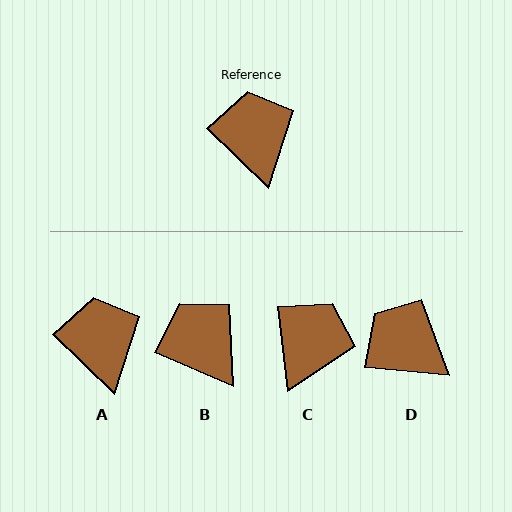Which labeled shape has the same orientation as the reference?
A.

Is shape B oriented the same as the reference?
No, it is off by about 21 degrees.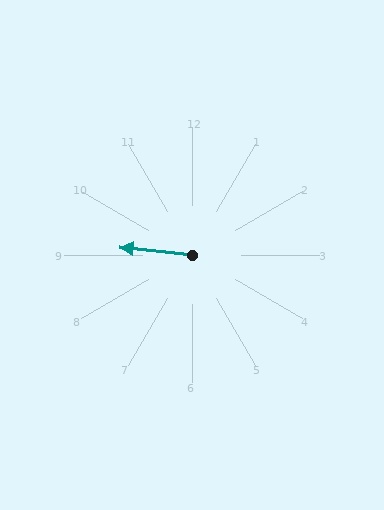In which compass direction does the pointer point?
West.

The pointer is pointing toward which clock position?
Roughly 9 o'clock.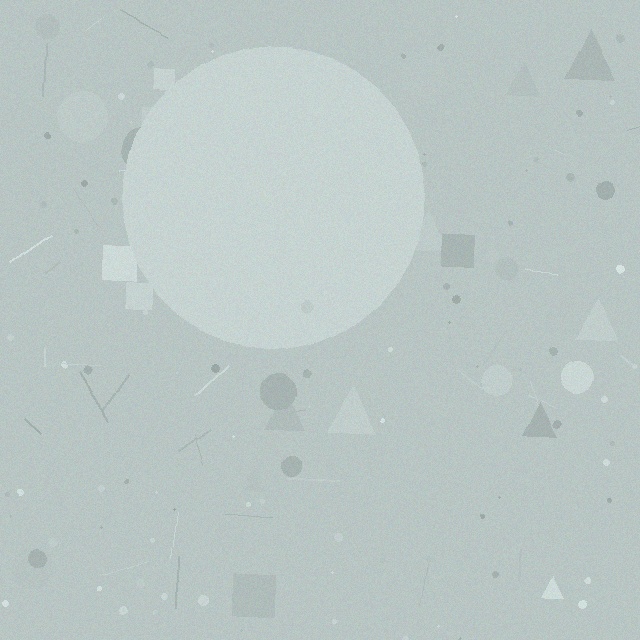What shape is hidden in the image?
A circle is hidden in the image.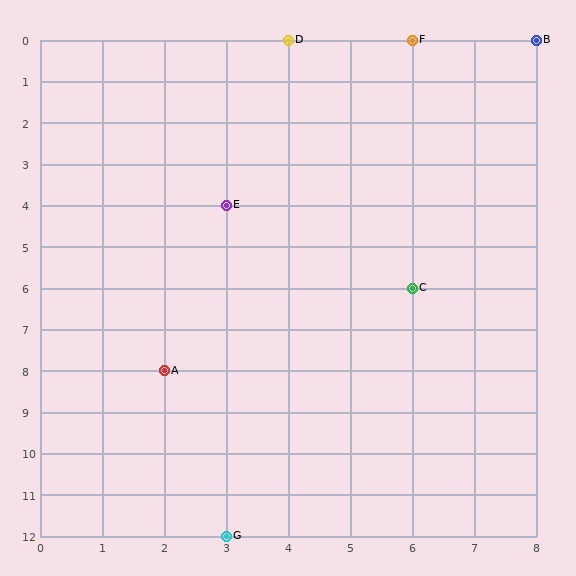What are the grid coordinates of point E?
Point E is at grid coordinates (3, 4).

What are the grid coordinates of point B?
Point B is at grid coordinates (8, 0).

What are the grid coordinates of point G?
Point G is at grid coordinates (3, 12).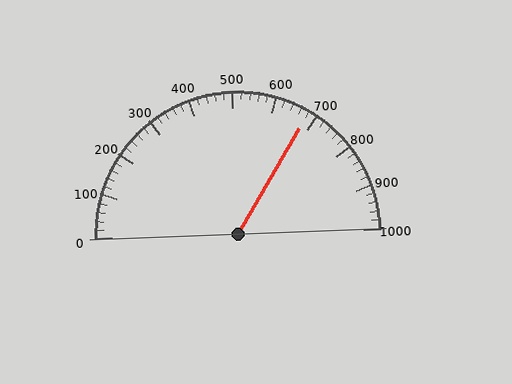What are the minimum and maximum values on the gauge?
The gauge ranges from 0 to 1000.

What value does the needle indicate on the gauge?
The needle indicates approximately 680.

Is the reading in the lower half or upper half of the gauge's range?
The reading is in the upper half of the range (0 to 1000).